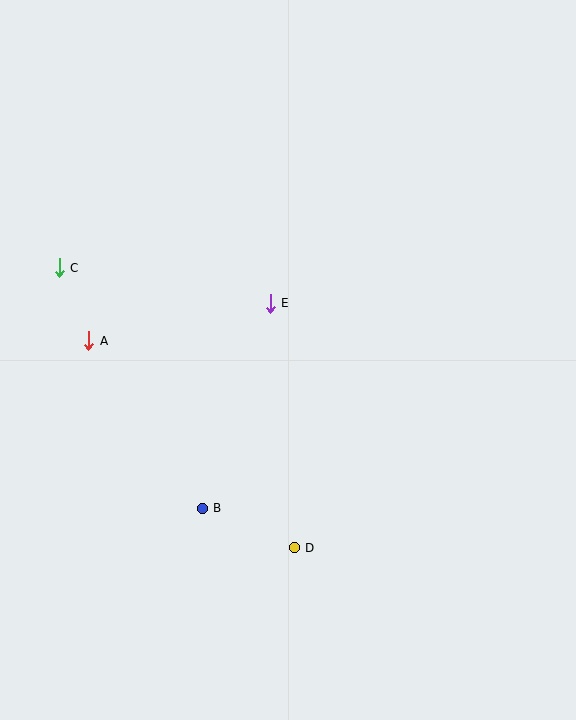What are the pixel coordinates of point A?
Point A is at (89, 341).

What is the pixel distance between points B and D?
The distance between B and D is 100 pixels.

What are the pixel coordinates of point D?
Point D is at (294, 548).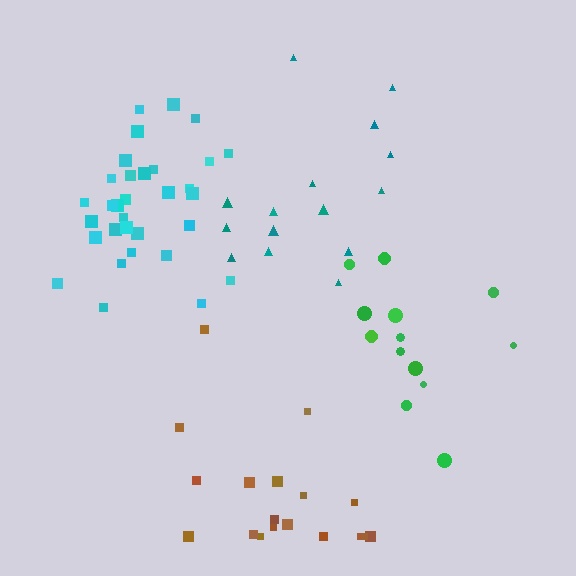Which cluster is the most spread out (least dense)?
Teal.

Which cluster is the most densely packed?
Cyan.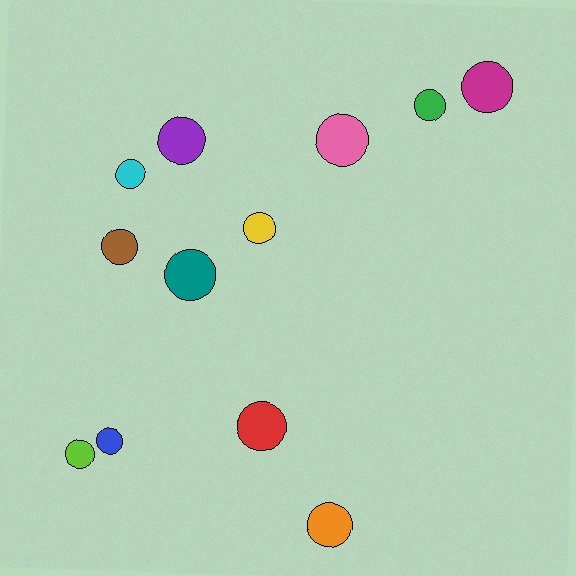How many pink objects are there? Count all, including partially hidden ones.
There is 1 pink object.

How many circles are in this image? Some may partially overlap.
There are 12 circles.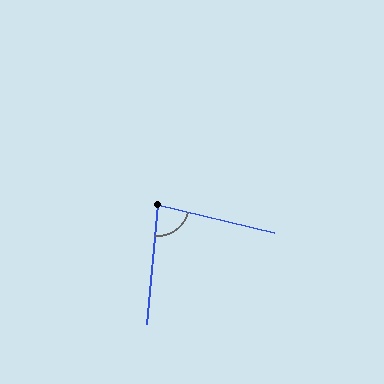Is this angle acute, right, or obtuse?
It is acute.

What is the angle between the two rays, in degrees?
Approximately 82 degrees.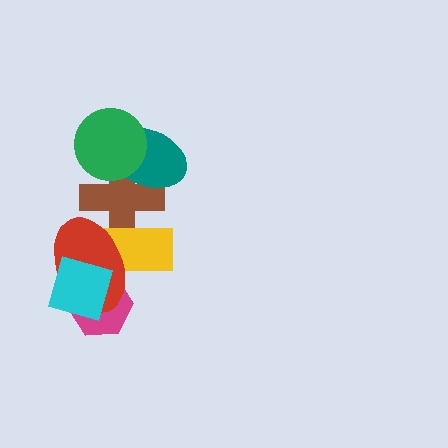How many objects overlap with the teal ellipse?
2 objects overlap with the teal ellipse.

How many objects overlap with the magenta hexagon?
2 objects overlap with the magenta hexagon.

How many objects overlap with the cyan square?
2 objects overlap with the cyan square.